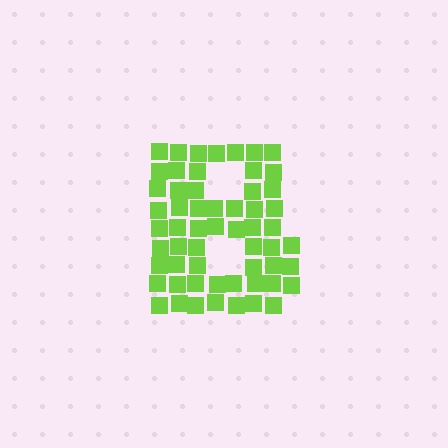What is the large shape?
The large shape is the letter B.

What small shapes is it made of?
It is made of small squares.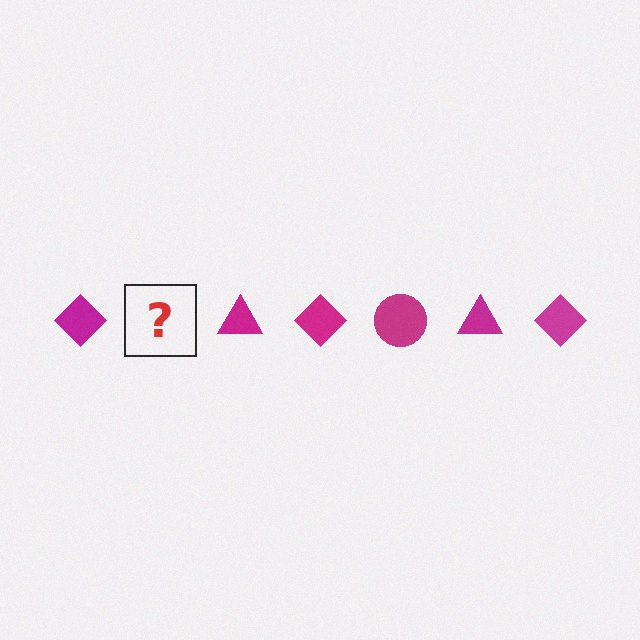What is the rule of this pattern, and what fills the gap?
The rule is that the pattern cycles through diamond, circle, triangle shapes in magenta. The gap should be filled with a magenta circle.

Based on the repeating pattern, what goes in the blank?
The blank should be a magenta circle.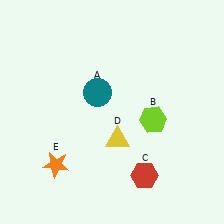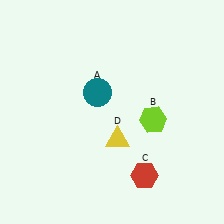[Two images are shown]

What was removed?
The orange star (E) was removed in Image 2.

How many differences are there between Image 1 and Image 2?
There is 1 difference between the two images.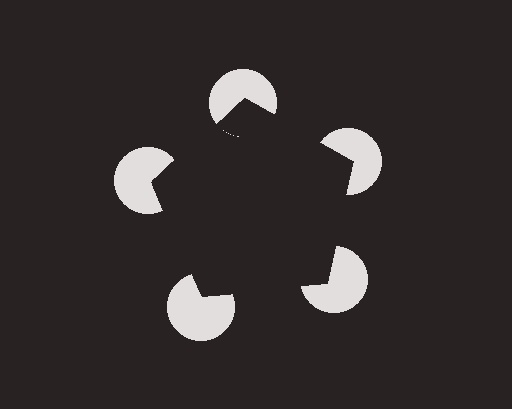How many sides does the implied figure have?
5 sides.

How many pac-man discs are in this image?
There are 5 — one at each vertex of the illusory pentagon.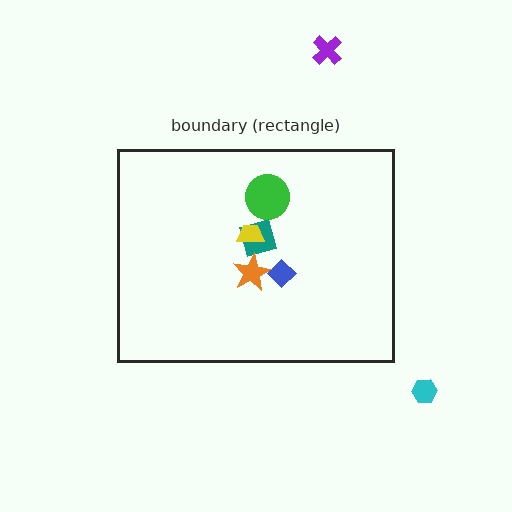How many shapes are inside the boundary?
5 inside, 2 outside.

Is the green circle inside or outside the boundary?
Inside.